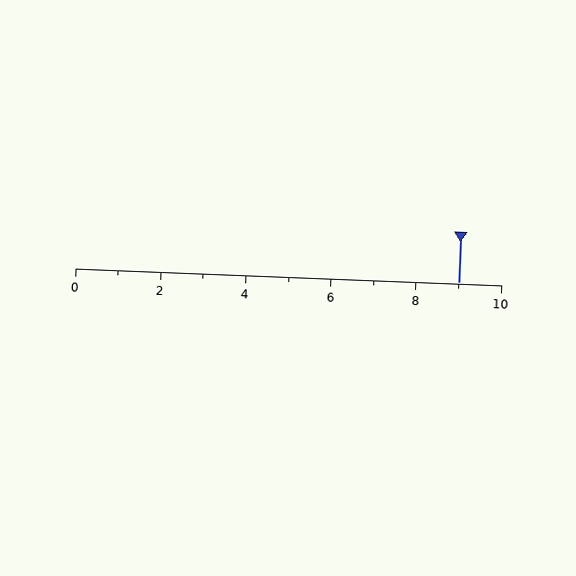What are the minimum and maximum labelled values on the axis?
The axis runs from 0 to 10.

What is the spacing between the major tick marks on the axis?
The major ticks are spaced 2 apart.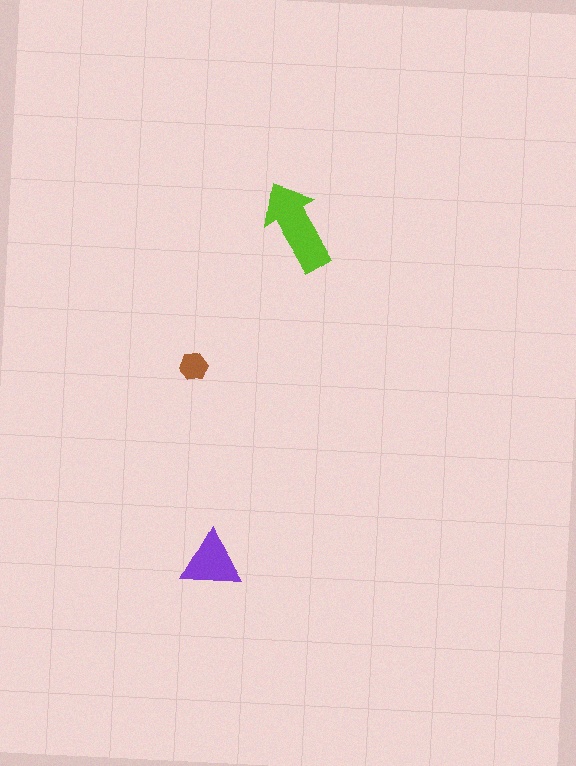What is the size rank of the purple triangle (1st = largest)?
2nd.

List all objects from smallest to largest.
The brown hexagon, the purple triangle, the lime arrow.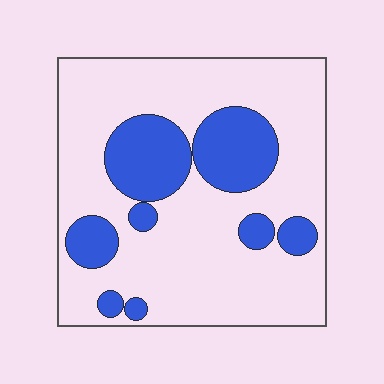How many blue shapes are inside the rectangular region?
8.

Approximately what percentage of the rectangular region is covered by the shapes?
Approximately 25%.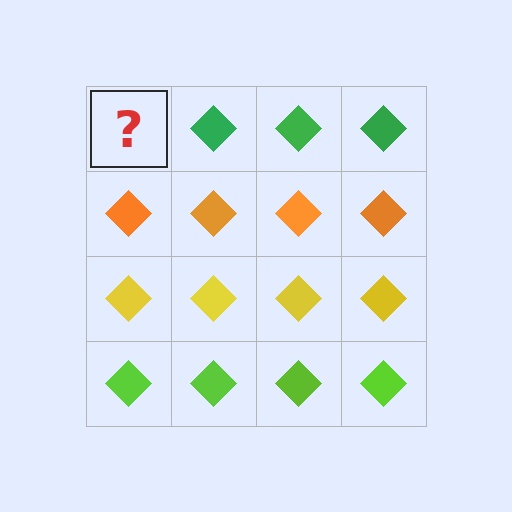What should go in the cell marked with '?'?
The missing cell should contain a green diamond.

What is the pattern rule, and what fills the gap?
The rule is that each row has a consistent color. The gap should be filled with a green diamond.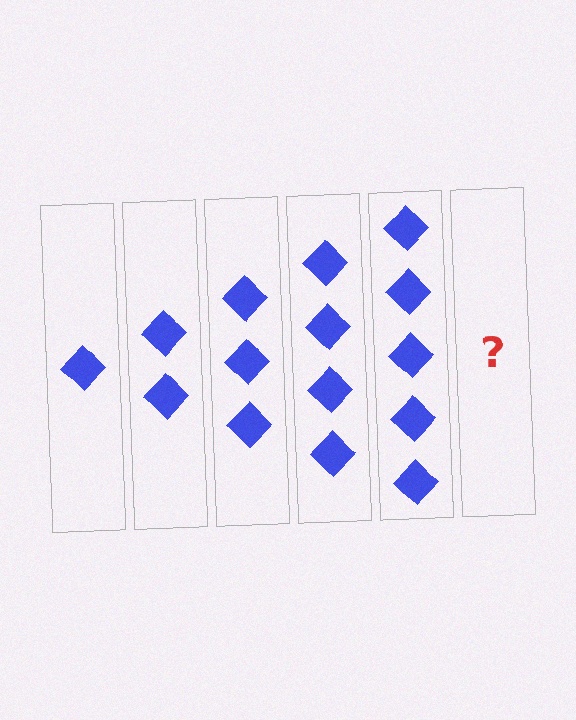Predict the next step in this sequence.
The next step is 6 diamonds.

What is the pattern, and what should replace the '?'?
The pattern is that each step adds one more diamond. The '?' should be 6 diamonds.